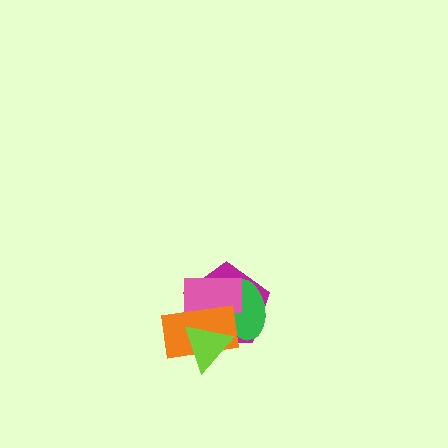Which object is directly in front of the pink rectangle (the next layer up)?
The orange rectangle is directly in front of the pink rectangle.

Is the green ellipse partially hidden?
Yes, it is partially covered by another shape.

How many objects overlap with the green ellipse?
4 objects overlap with the green ellipse.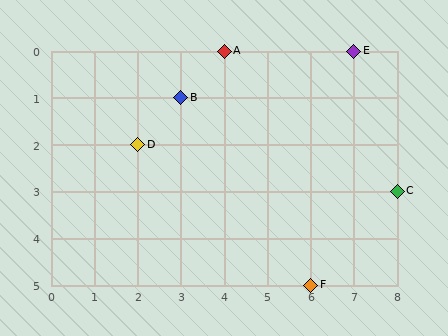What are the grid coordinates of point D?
Point D is at grid coordinates (2, 2).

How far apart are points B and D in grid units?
Points B and D are 1 column and 1 row apart (about 1.4 grid units diagonally).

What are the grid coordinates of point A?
Point A is at grid coordinates (4, 0).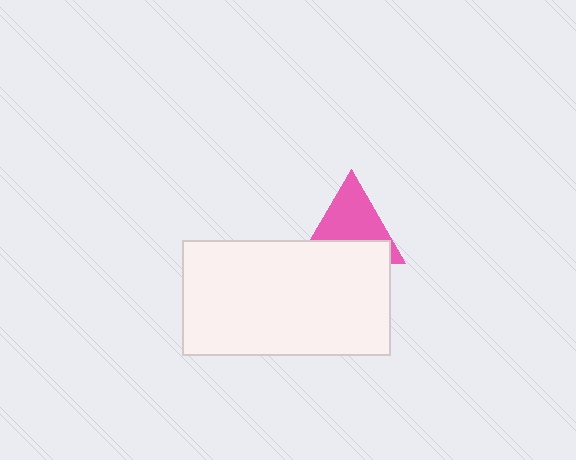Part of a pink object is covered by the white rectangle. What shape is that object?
It is a triangle.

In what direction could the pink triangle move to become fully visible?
The pink triangle could move up. That would shift it out from behind the white rectangle entirely.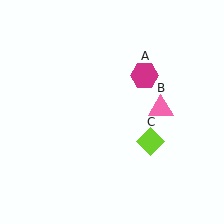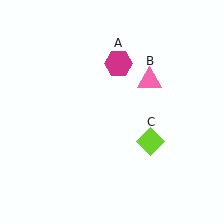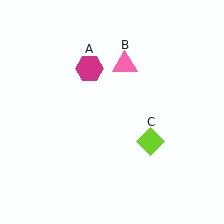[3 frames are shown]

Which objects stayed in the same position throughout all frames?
Lime diamond (object C) remained stationary.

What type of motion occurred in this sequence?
The magenta hexagon (object A), pink triangle (object B) rotated counterclockwise around the center of the scene.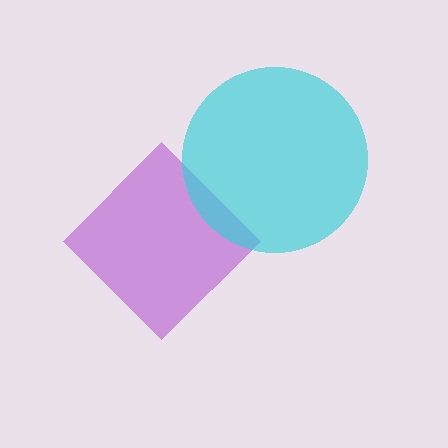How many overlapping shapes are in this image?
There are 2 overlapping shapes in the image.